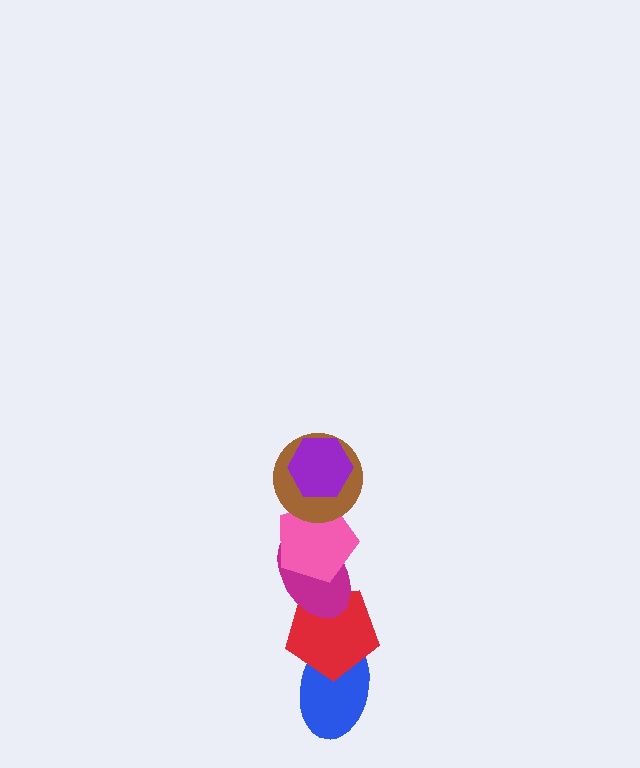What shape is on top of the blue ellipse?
The red pentagon is on top of the blue ellipse.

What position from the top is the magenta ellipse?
The magenta ellipse is 4th from the top.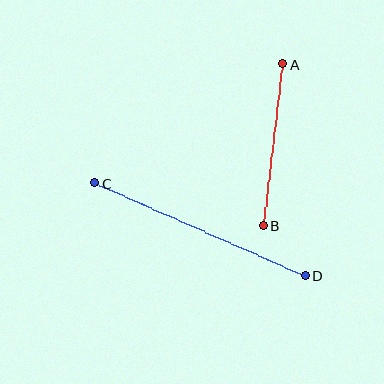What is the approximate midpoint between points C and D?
The midpoint is at approximately (200, 229) pixels.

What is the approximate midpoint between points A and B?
The midpoint is at approximately (273, 145) pixels.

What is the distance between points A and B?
The distance is approximately 163 pixels.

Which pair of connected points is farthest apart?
Points C and D are farthest apart.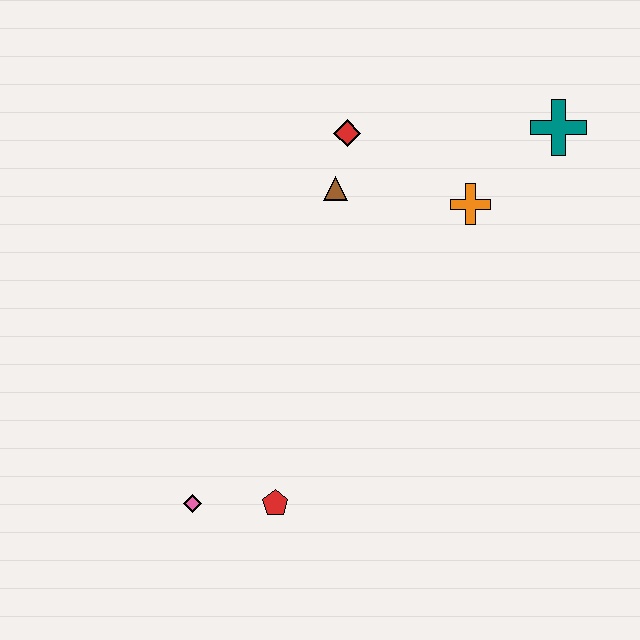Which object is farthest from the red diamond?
The pink diamond is farthest from the red diamond.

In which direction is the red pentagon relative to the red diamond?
The red pentagon is below the red diamond.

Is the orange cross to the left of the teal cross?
Yes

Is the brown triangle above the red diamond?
No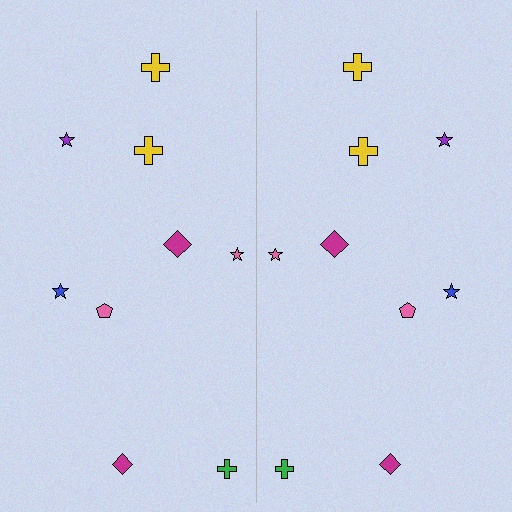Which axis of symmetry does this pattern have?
The pattern has a vertical axis of symmetry running through the center of the image.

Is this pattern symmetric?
Yes, this pattern has bilateral (reflection) symmetry.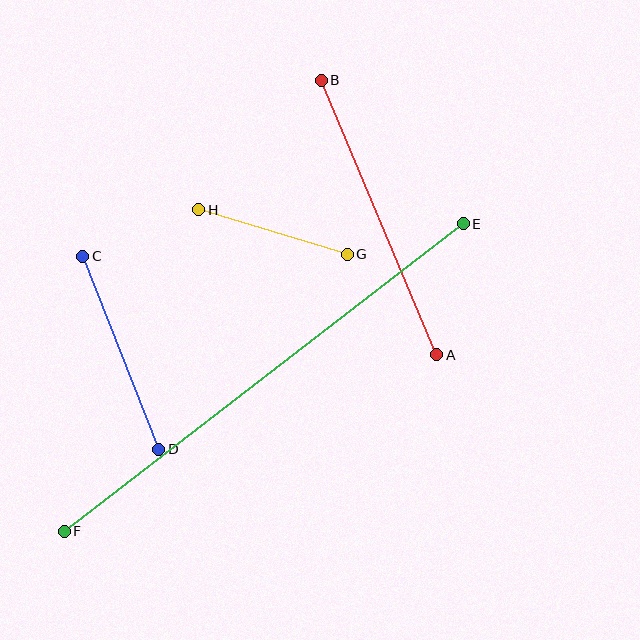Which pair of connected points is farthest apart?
Points E and F are farthest apart.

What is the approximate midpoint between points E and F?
The midpoint is at approximately (264, 377) pixels.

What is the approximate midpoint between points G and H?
The midpoint is at approximately (273, 232) pixels.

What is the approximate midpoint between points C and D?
The midpoint is at approximately (121, 353) pixels.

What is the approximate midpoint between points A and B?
The midpoint is at approximately (379, 217) pixels.